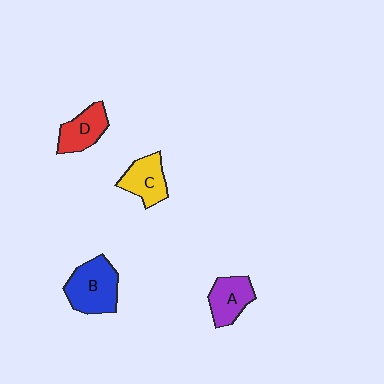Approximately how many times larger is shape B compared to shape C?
Approximately 1.4 times.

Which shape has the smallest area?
Shape D (red).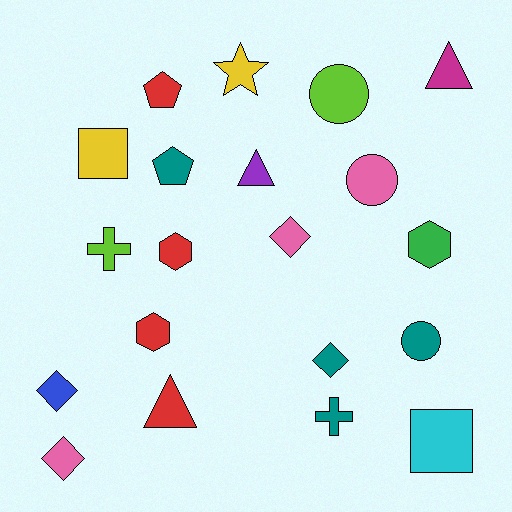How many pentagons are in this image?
There are 2 pentagons.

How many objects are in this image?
There are 20 objects.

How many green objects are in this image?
There is 1 green object.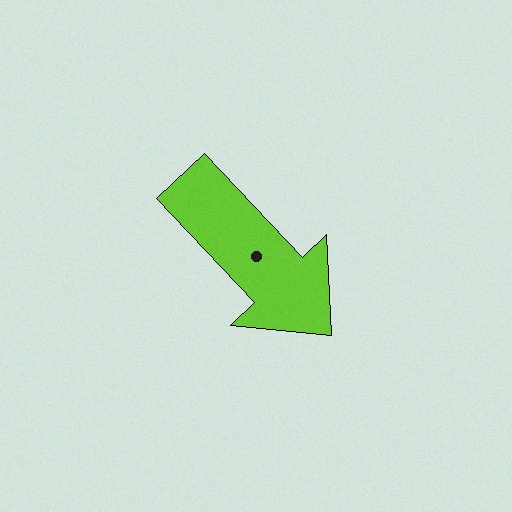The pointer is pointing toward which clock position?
Roughly 5 o'clock.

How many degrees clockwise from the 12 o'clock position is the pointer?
Approximately 137 degrees.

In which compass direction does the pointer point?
Southeast.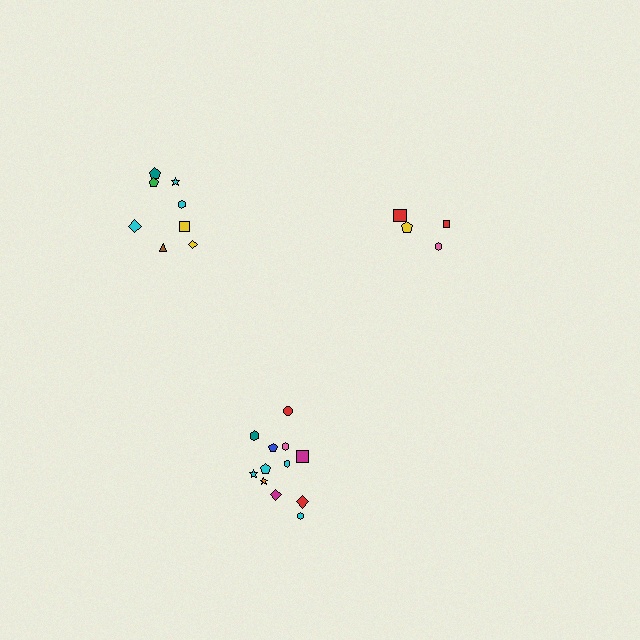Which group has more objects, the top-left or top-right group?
The top-left group.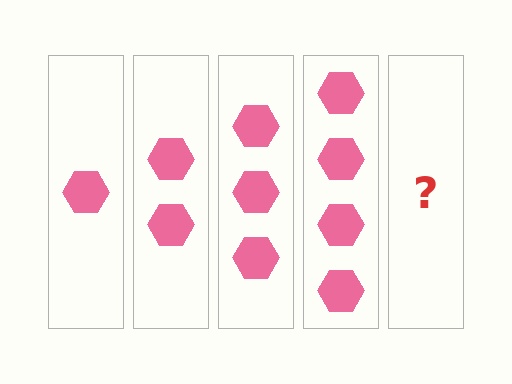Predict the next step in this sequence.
The next step is 5 hexagons.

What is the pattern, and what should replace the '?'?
The pattern is that each step adds one more hexagon. The '?' should be 5 hexagons.